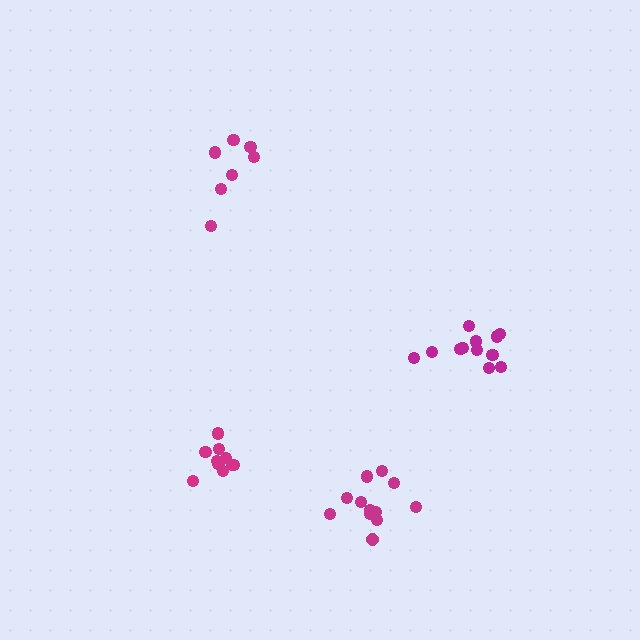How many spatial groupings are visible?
There are 4 spatial groupings.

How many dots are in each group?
Group 1: 10 dots, Group 2: 12 dots, Group 3: 12 dots, Group 4: 7 dots (41 total).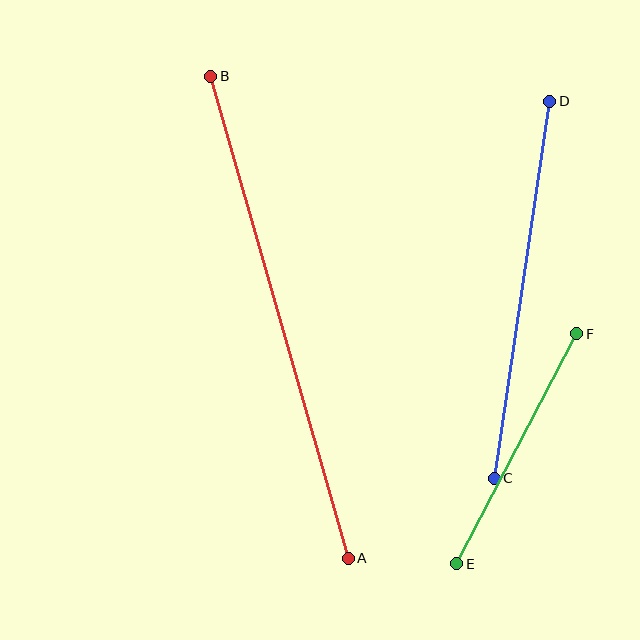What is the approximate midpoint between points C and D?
The midpoint is at approximately (522, 290) pixels.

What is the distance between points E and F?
The distance is approximately 259 pixels.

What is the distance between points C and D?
The distance is approximately 381 pixels.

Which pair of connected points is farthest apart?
Points A and B are farthest apart.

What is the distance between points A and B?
The distance is approximately 501 pixels.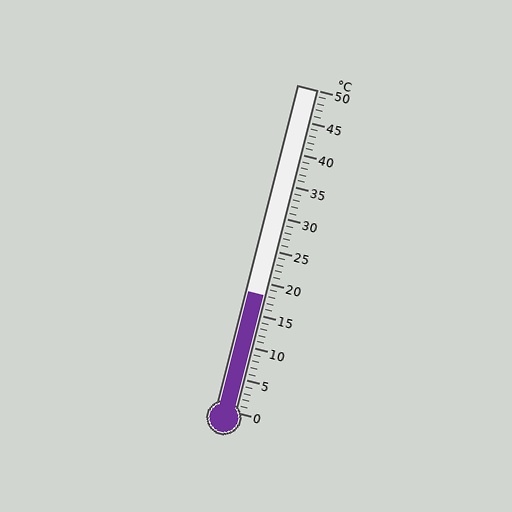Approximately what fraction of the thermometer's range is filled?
The thermometer is filled to approximately 35% of its range.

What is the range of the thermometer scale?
The thermometer scale ranges from 0°C to 50°C.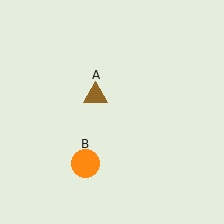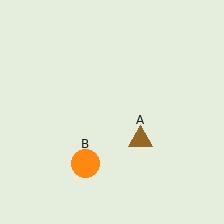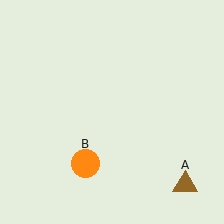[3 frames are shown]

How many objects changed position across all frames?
1 object changed position: brown triangle (object A).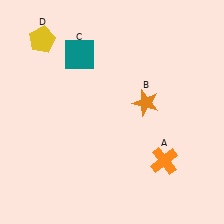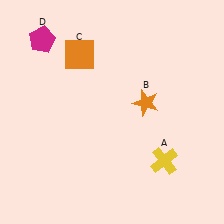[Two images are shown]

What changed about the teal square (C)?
In Image 1, C is teal. In Image 2, it changed to orange.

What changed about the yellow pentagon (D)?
In Image 1, D is yellow. In Image 2, it changed to magenta.